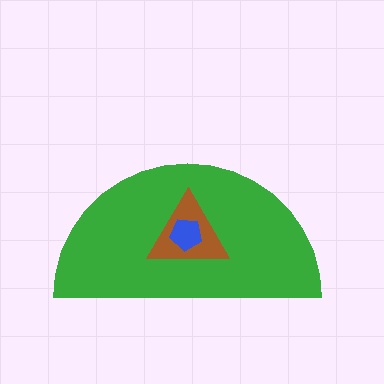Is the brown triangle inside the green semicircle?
Yes.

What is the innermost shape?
The blue pentagon.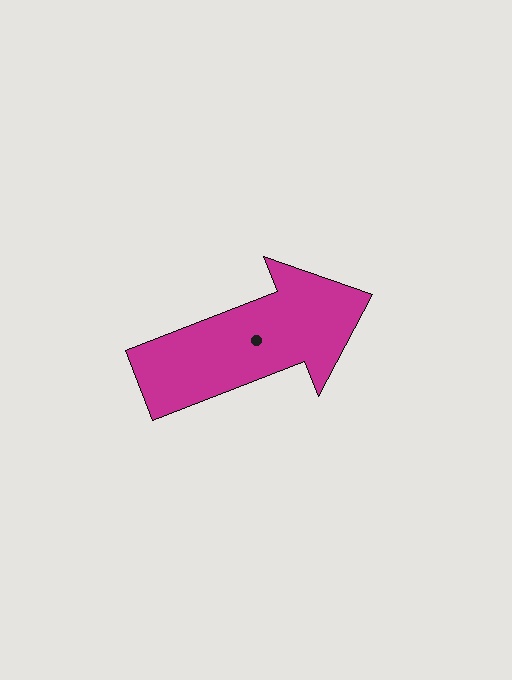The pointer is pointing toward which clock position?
Roughly 2 o'clock.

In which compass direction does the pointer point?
East.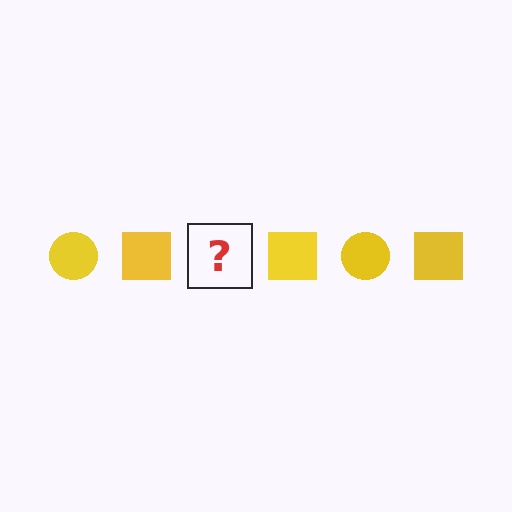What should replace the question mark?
The question mark should be replaced with a yellow circle.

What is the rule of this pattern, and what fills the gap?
The rule is that the pattern cycles through circle, square shapes in yellow. The gap should be filled with a yellow circle.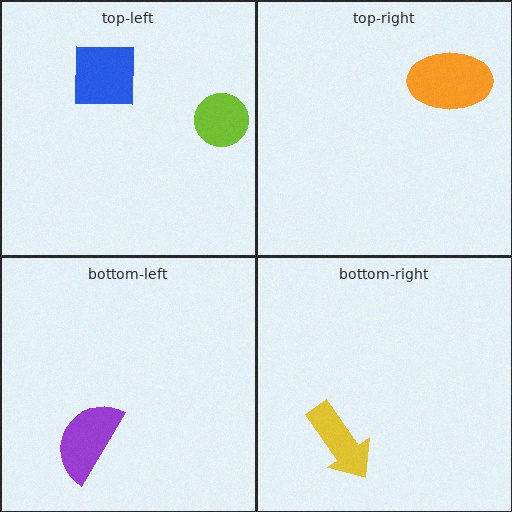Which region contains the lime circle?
The top-left region.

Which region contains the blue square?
The top-left region.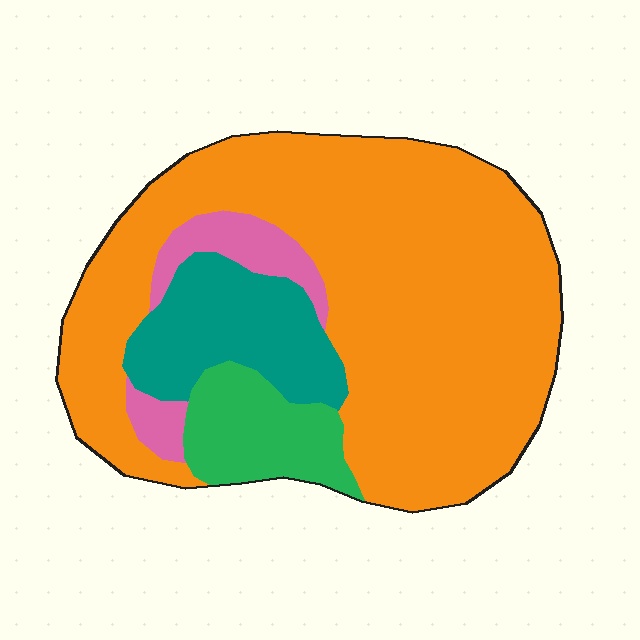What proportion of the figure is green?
Green covers about 10% of the figure.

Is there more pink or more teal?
Teal.